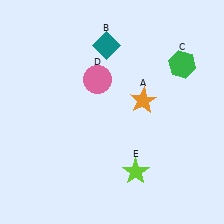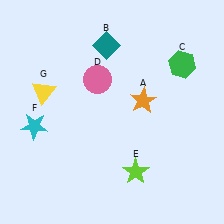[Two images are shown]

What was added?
A cyan star (F), a yellow triangle (G) were added in Image 2.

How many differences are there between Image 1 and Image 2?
There are 2 differences between the two images.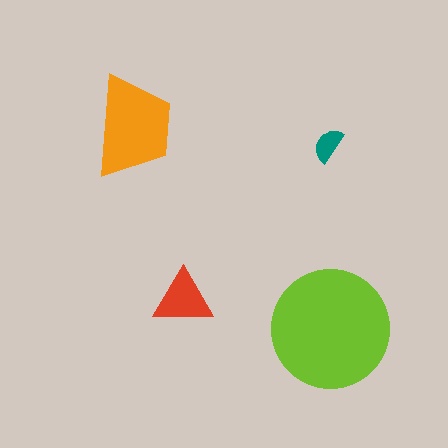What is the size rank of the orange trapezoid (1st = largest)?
2nd.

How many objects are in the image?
There are 4 objects in the image.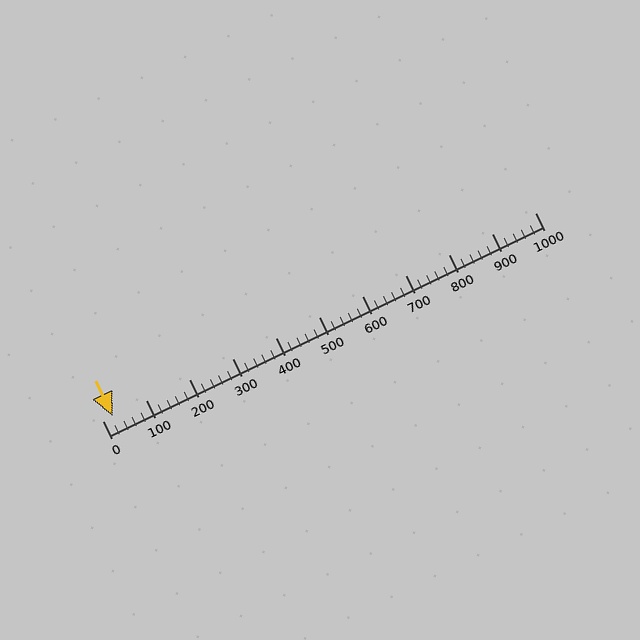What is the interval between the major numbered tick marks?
The major tick marks are spaced 100 units apart.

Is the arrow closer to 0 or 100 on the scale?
The arrow is closer to 0.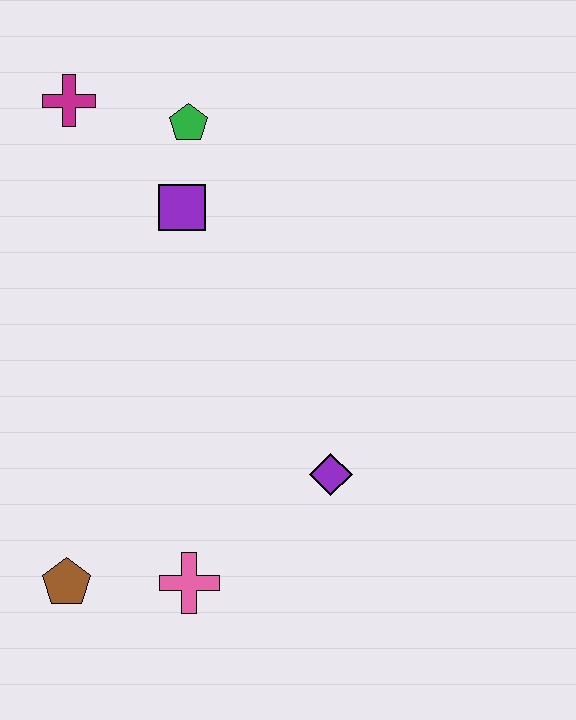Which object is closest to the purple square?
The green pentagon is closest to the purple square.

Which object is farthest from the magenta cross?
The pink cross is farthest from the magenta cross.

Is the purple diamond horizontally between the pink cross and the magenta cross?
No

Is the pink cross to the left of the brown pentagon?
No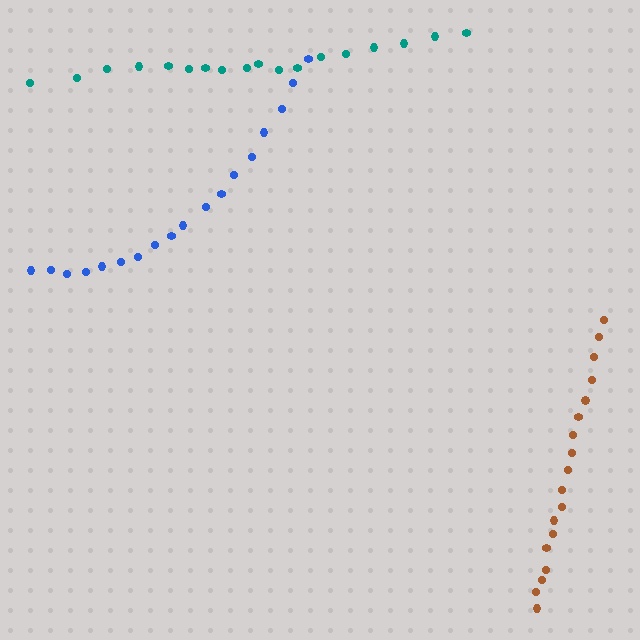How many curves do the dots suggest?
There are 3 distinct paths.